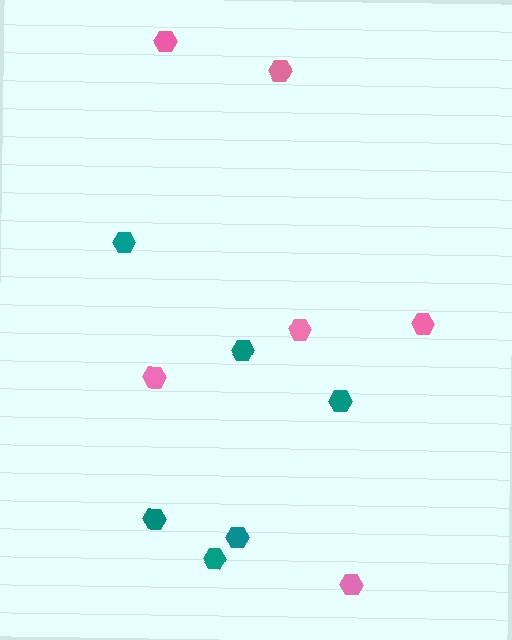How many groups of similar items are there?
There are 2 groups: one group of pink hexagons (6) and one group of teal hexagons (6).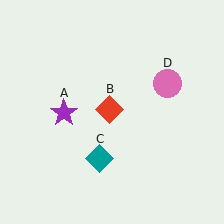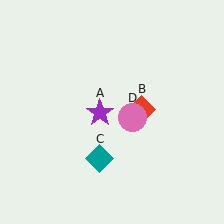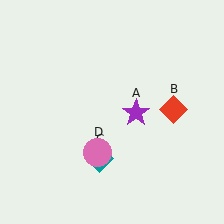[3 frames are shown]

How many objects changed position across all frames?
3 objects changed position: purple star (object A), red diamond (object B), pink circle (object D).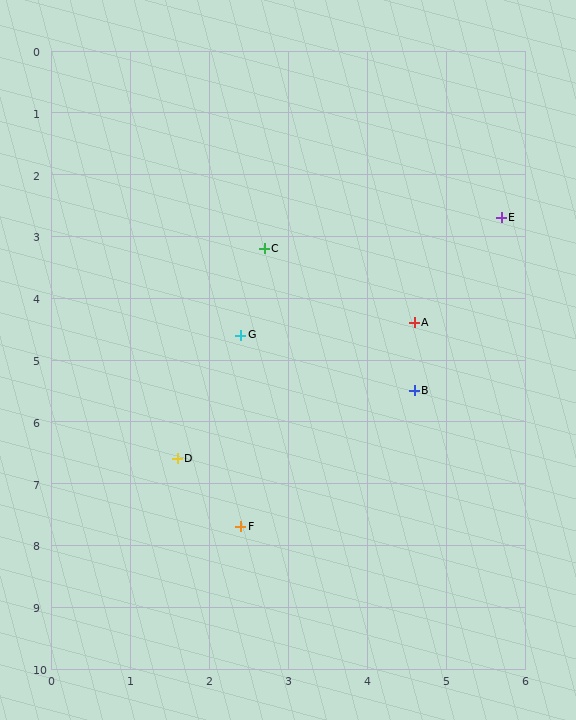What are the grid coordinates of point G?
Point G is at approximately (2.4, 4.6).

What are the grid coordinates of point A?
Point A is at approximately (4.6, 4.4).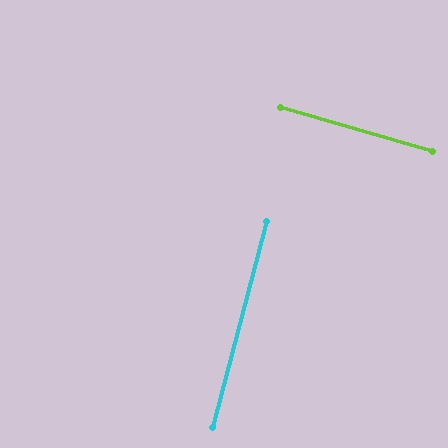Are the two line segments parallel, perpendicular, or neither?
Perpendicular — they meet at approximately 88°.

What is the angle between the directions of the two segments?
Approximately 88 degrees.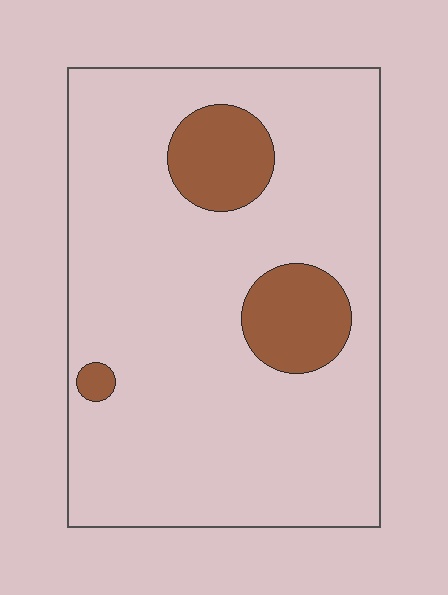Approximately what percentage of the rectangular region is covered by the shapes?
Approximately 15%.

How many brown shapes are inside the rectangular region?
3.